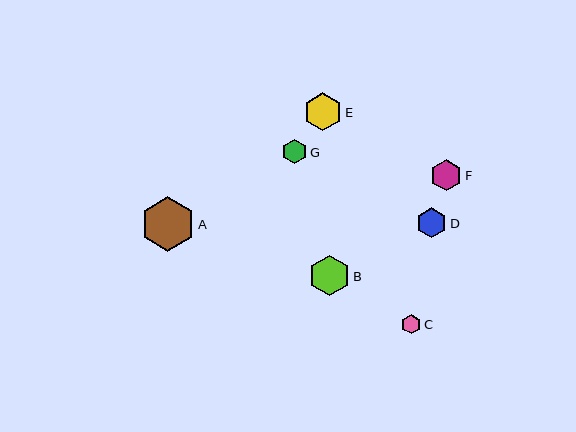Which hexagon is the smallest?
Hexagon C is the smallest with a size of approximately 19 pixels.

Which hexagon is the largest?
Hexagon A is the largest with a size of approximately 54 pixels.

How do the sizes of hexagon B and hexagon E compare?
Hexagon B and hexagon E are approximately the same size.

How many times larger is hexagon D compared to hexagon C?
Hexagon D is approximately 1.6 times the size of hexagon C.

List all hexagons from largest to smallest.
From largest to smallest: A, B, E, F, D, G, C.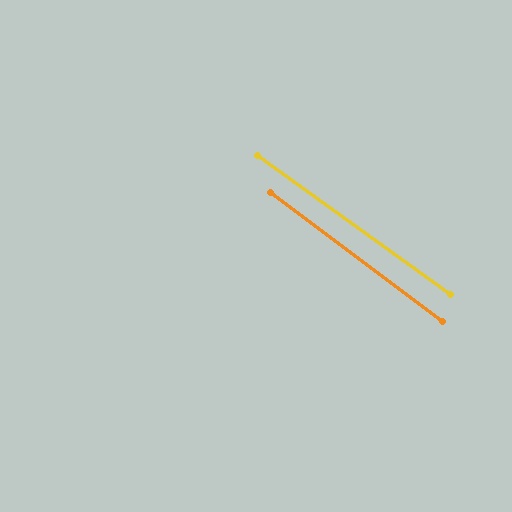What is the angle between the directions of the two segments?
Approximately 1 degree.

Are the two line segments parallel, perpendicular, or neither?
Parallel — their directions differ by only 1.1°.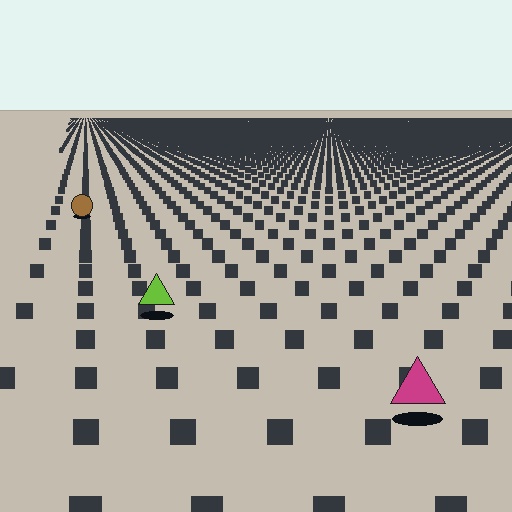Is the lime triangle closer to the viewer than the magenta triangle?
No. The magenta triangle is closer — you can tell from the texture gradient: the ground texture is coarser near it.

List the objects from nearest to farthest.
From nearest to farthest: the magenta triangle, the lime triangle, the brown circle.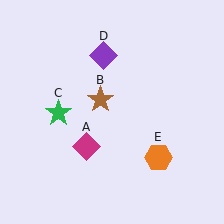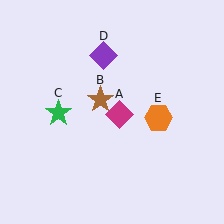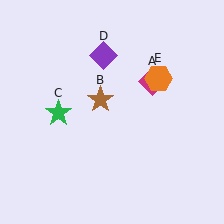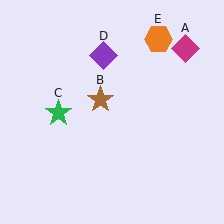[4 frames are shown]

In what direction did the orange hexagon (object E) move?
The orange hexagon (object E) moved up.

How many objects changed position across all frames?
2 objects changed position: magenta diamond (object A), orange hexagon (object E).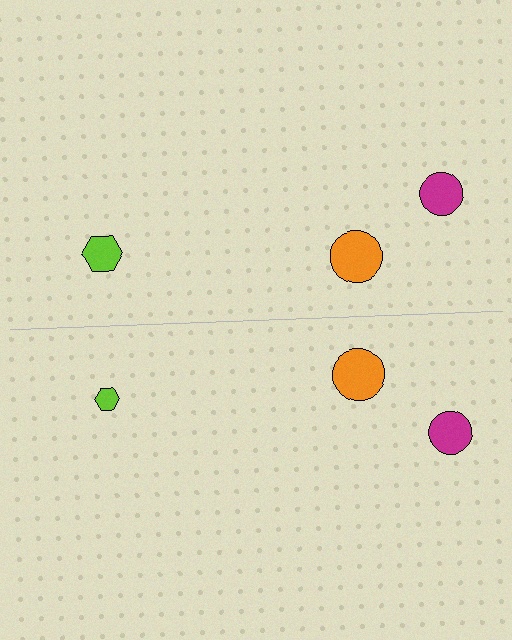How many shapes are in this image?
There are 6 shapes in this image.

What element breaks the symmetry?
The lime hexagon on the bottom side has a different size than its mirror counterpart.